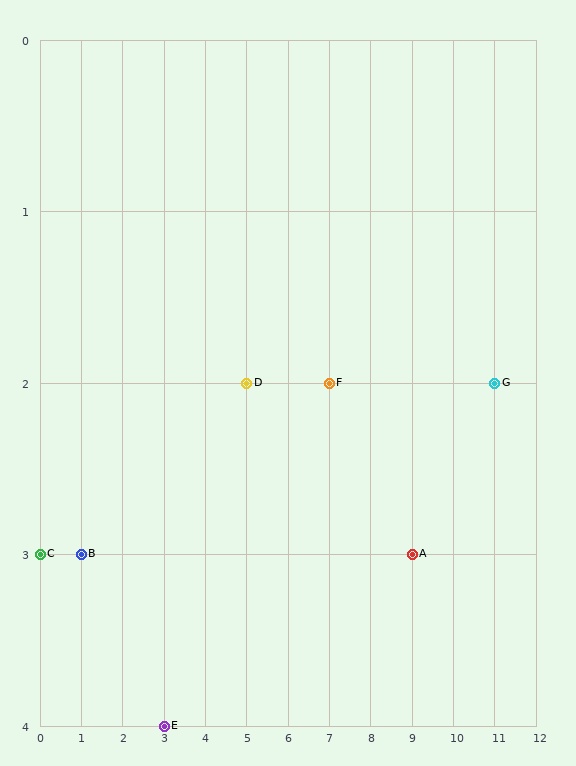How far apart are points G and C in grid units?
Points G and C are 11 columns and 1 row apart (about 11.0 grid units diagonally).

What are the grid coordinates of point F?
Point F is at grid coordinates (7, 2).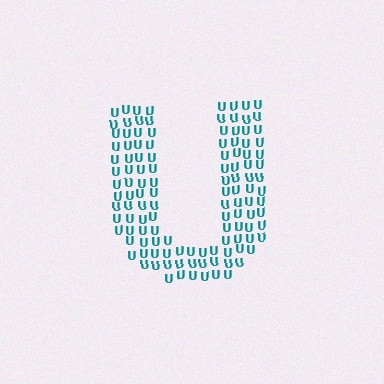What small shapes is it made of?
It is made of small letter U's.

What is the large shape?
The large shape is the letter U.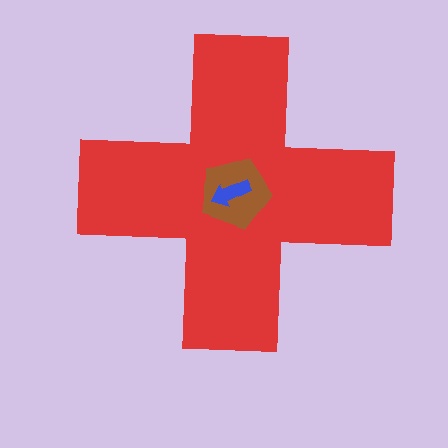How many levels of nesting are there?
3.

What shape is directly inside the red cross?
The brown pentagon.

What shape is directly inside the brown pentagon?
The blue arrow.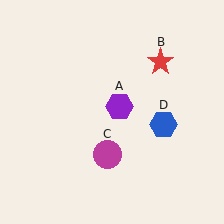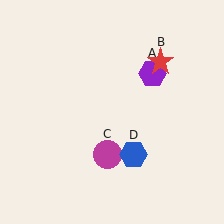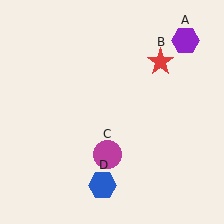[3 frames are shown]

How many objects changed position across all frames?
2 objects changed position: purple hexagon (object A), blue hexagon (object D).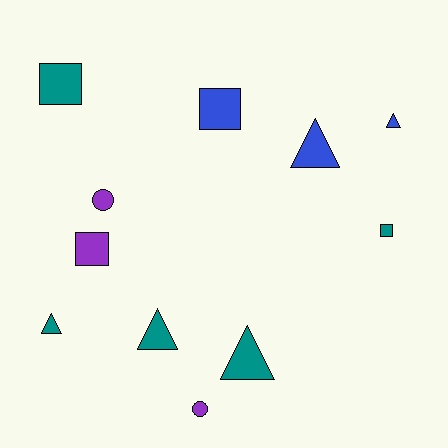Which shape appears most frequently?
Triangle, with 5 objects.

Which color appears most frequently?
Teal, with 5 objects.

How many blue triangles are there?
There are 2 blue triangles.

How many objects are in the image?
There are 11 objects.